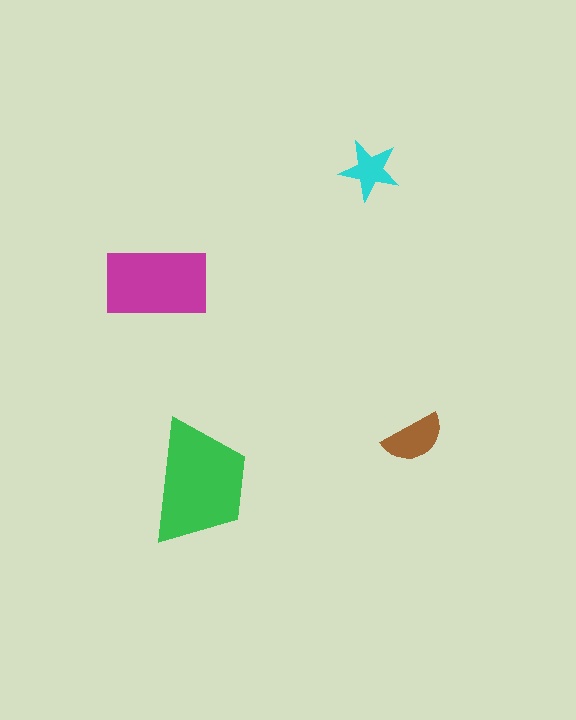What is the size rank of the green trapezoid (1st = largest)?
1st.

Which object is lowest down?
The green trapezoid is bottommost.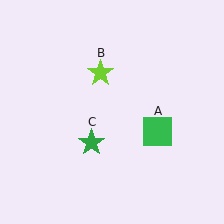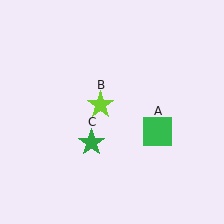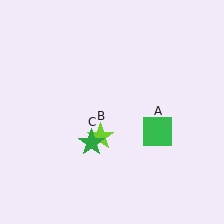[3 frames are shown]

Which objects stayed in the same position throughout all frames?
Green square (object A) and green star (object C) remained stationary.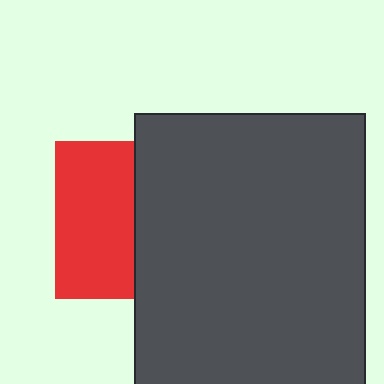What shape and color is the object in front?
The object in front is a dark gray rectangle.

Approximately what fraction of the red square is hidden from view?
Roughly 51% of the red square is hidden behind the dark gray rectangle.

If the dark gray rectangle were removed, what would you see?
You would see the complete red square.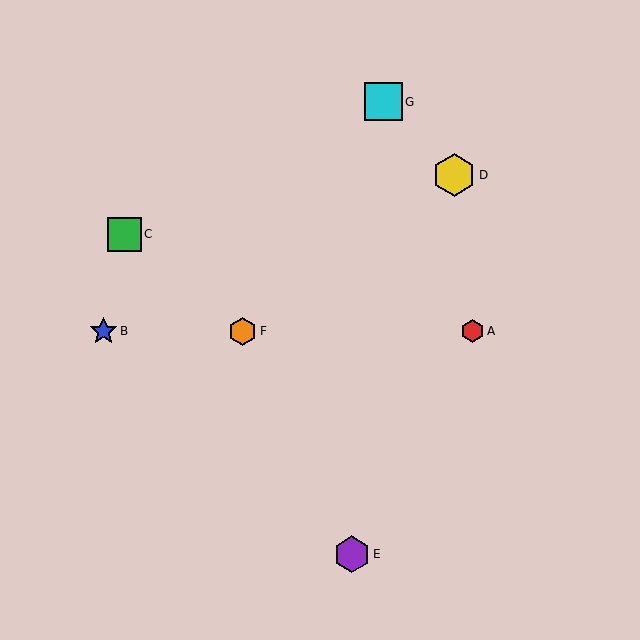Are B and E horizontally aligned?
No, B is at y≈331 and E is at y≈554.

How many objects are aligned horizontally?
3 objects (A, B, F) are aligned horizontally.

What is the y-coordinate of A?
Object A is at y≈331.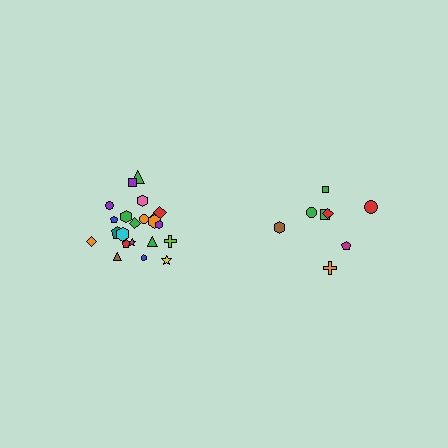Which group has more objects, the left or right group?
The left group.